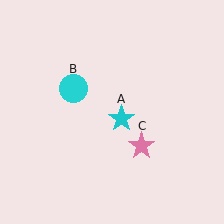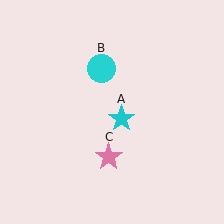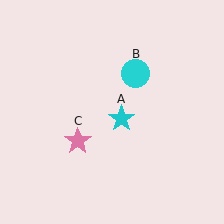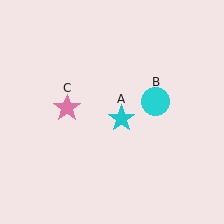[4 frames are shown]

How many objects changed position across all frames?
2 objects changed position: cyan circle (object B), pink star (object C).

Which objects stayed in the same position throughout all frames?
Cyan star (object A) remained stationary.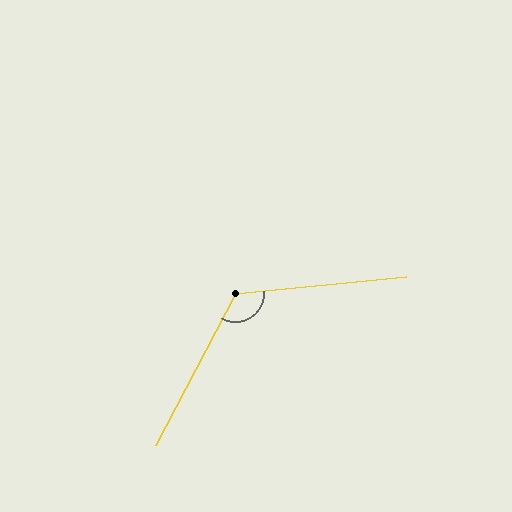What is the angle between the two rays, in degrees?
Approximately 124 degrees.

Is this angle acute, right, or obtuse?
It is obtuse.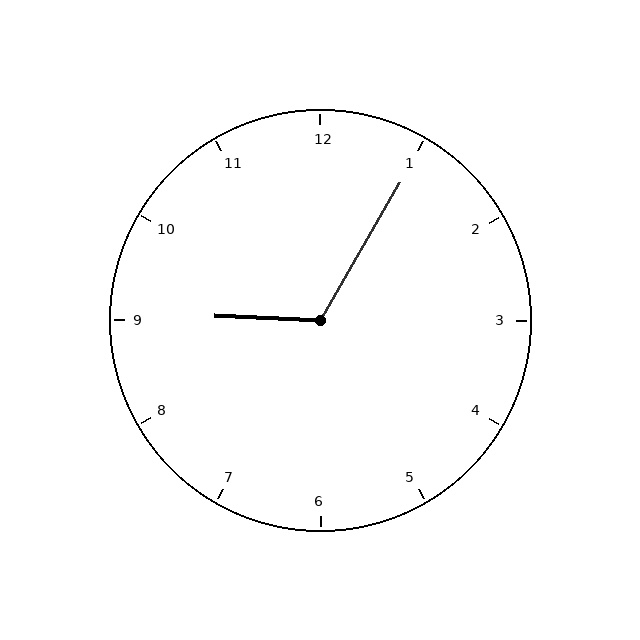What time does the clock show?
9:05.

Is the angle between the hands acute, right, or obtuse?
It is obtuse.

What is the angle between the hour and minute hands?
Approximately 118 degrees.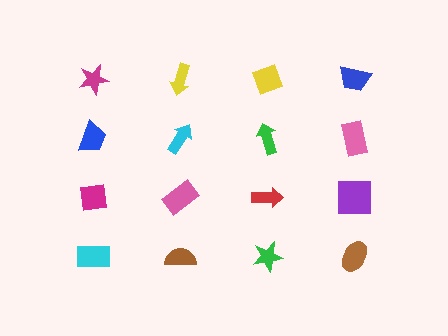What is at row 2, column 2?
A cyan arrow.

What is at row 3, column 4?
A purple square.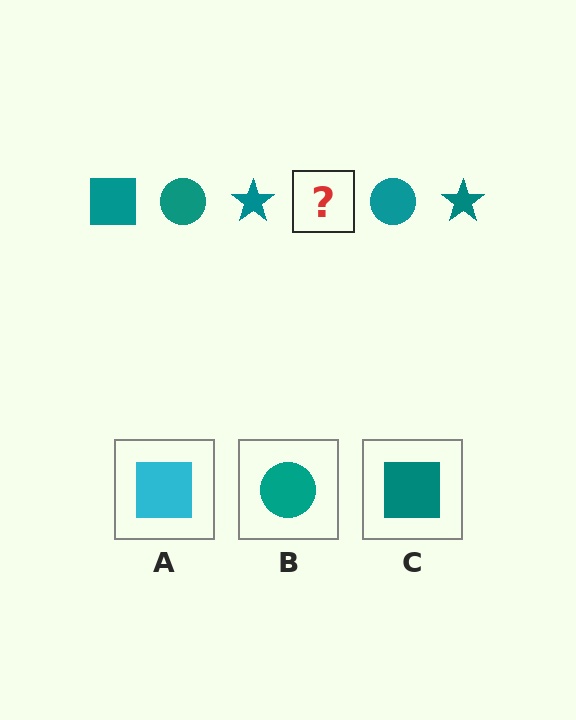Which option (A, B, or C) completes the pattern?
C.